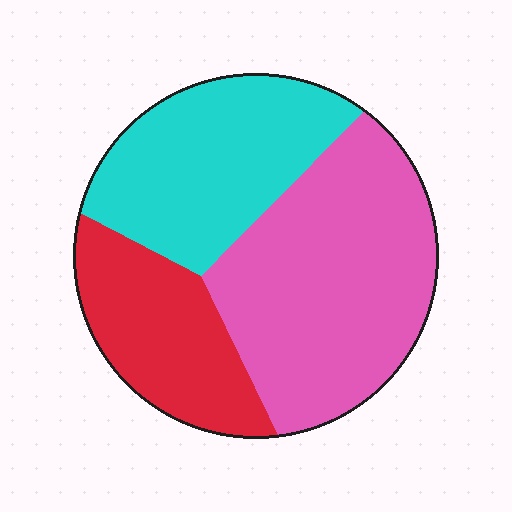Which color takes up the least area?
Red, at roughly 25%.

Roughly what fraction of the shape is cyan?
Cyan covers roughly 30% of the shape.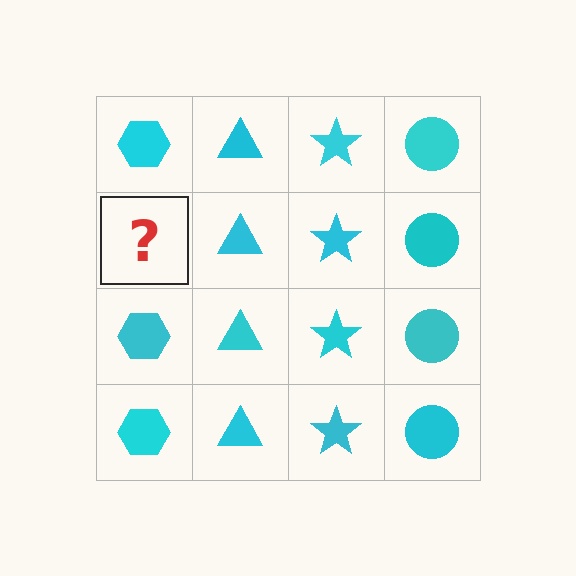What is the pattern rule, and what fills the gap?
The rule is that each column has a consistent shape. The gap should be filled with a cyan hexagon.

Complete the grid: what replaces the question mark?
The question mark should be replaced with a cyan hexagon.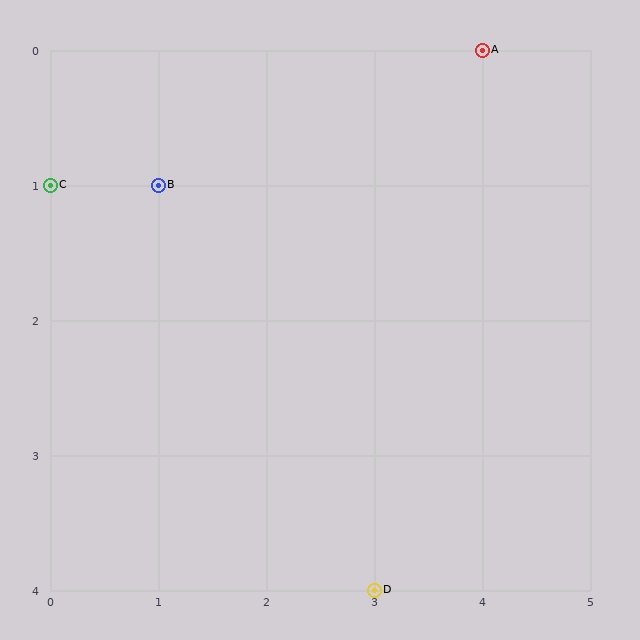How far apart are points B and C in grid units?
Points B and C are 1 column apart.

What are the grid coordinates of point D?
Point D is at grid coordinates (3, 4).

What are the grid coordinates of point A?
Point A is at grid coordinates (4, 0).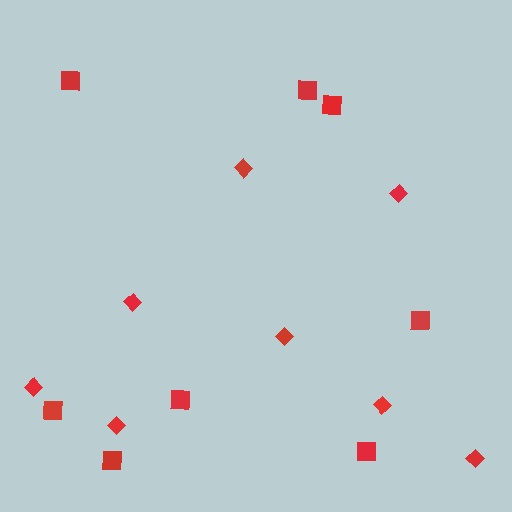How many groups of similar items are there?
There are 2 groups: one group of squares (8) and one group of diamonds (8).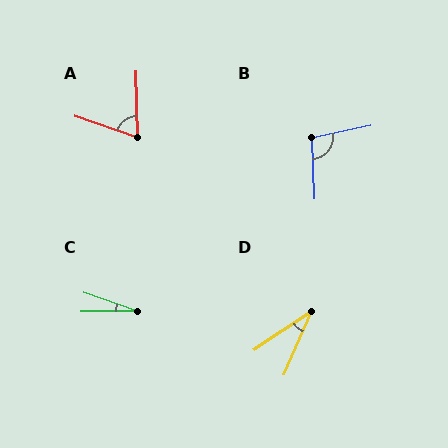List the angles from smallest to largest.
C (20°), D (33°), A (70°), B (100°).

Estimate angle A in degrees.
Approximately 70 degrees.